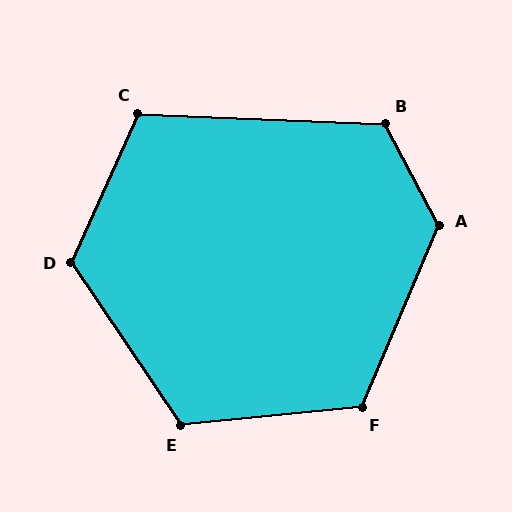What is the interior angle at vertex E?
Approximately 118 degrees (obtuse).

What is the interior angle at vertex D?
Approximately 122 degrees (obtuse).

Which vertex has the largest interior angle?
A, at approximately 130 degrees.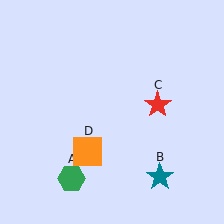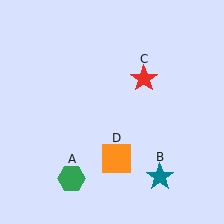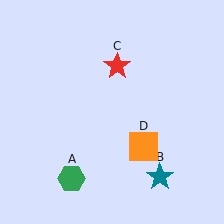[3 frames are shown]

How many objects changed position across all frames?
2 objects changed position: red star (object C), orange square (object D).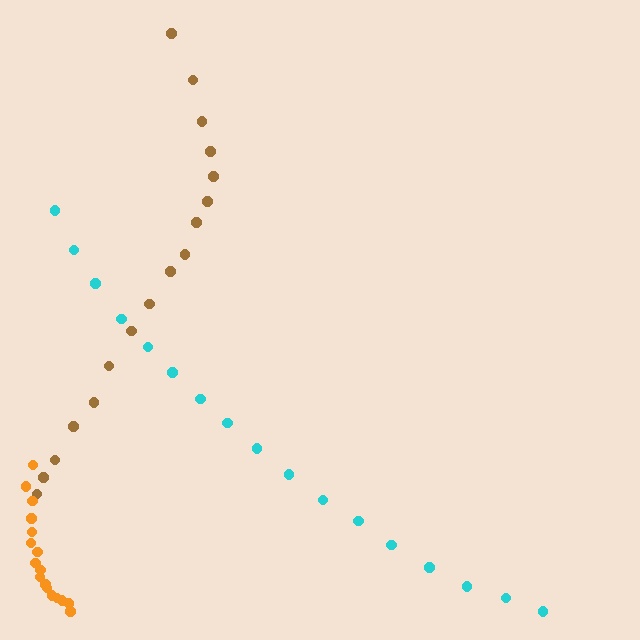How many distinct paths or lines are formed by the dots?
There are 3 distinct paths.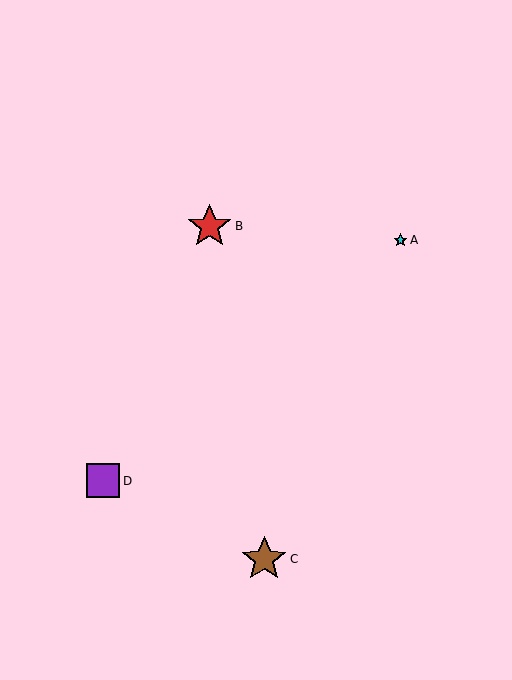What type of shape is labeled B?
Shape B is a red star.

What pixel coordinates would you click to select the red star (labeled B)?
Click at (209, 226) to select the red star B.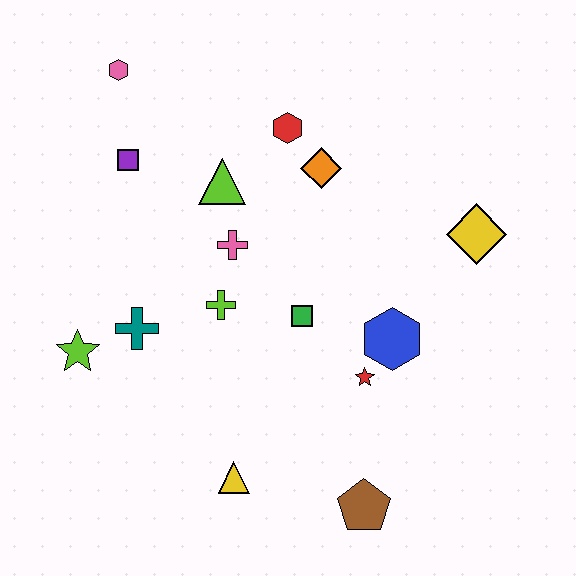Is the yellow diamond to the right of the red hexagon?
Yes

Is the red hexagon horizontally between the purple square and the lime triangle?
No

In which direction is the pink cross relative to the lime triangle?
The pink cross is below the lime triangle.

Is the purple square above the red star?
Yes